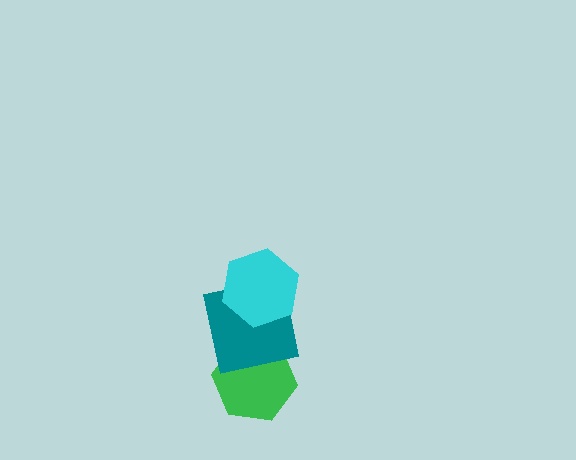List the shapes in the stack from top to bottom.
From top to bottom: the cyan hexagon, the teal square, the green hexagon.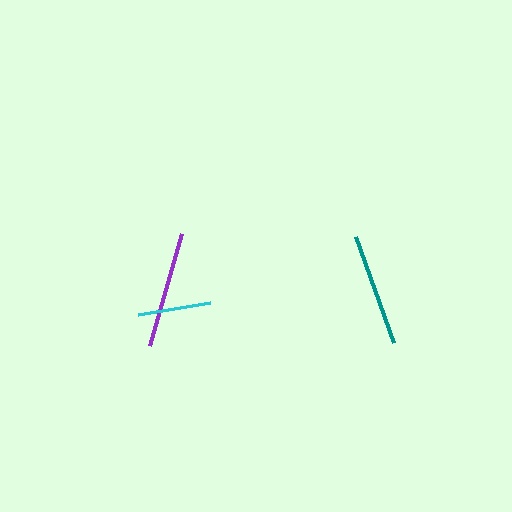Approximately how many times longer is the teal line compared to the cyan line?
The teal line is approximately 1.5 times the length of the cyan line.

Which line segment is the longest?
The purple line is the longest at approximately 116 pixels.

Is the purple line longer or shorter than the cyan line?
The purple line is longer than the cyan line.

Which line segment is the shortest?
The cyan line is the shortest at approximately 73 pixels.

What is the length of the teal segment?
The teal segment is approximately 112 pixels long.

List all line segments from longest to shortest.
From longest to shortest: purple, teal, cyan.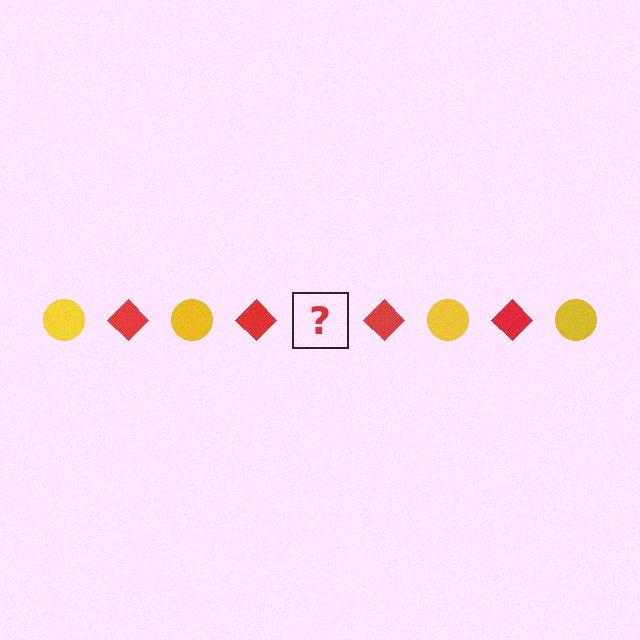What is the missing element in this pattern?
The missing element is a yellow circle.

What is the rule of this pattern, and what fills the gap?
The rule is that the pattern alternates between yellow circle and red diamond. The gap should be filled with a yellow circle.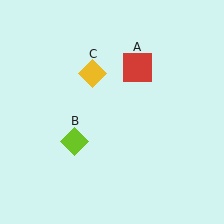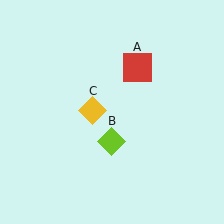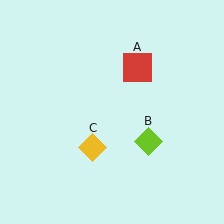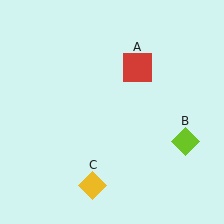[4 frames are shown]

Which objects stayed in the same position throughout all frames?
Red square (object A) remained stationary.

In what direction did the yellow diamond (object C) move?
The yellow diamond (object C) moved down.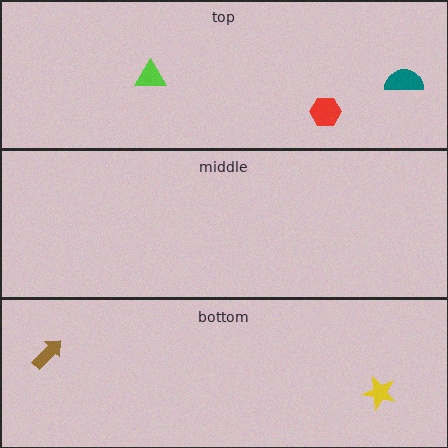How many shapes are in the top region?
3.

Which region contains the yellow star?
The bottom region.